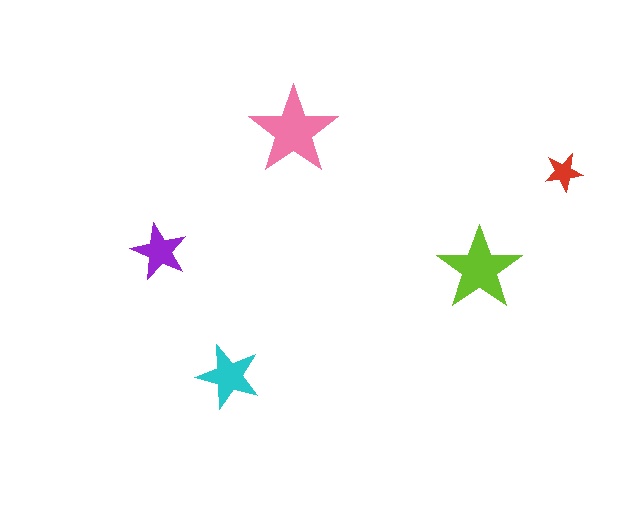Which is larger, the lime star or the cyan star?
The lime one.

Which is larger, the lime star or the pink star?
The pink one.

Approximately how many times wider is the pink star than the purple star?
About 1.5 times wider.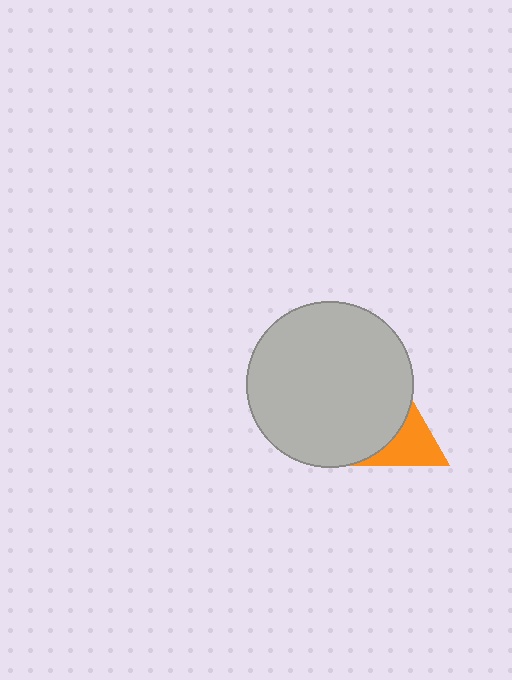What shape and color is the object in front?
The object in front is a light gray circle.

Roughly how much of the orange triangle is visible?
A small part of it is visible (roughly 34%).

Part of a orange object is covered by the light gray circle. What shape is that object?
It is a triangle.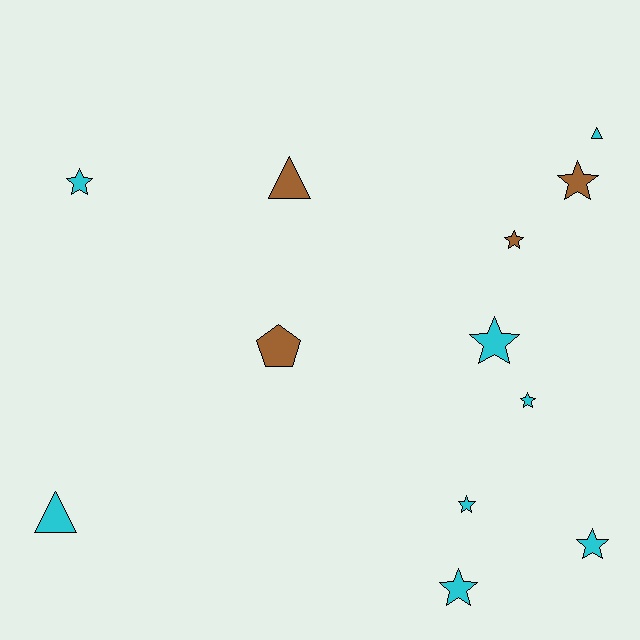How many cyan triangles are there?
There are 2 cyan triangles.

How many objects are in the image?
There are 12 objects.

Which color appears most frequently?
Cyan, with 8 objects.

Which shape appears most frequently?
Star, with 8 objects.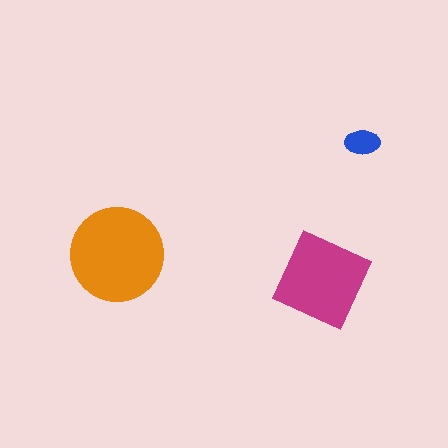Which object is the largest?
The orange circle.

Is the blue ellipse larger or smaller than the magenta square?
Smaller.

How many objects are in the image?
There are 3 objects in the image.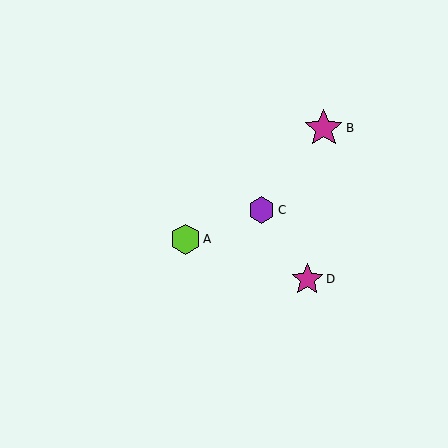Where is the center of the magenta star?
The center of the magenta star is at (307, 279).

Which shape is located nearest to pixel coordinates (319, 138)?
The magenta star (labeled B) at (324, 128) is nearest to that location.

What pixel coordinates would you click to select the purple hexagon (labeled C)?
Click at (262, 210) to select the purple hexagon C.